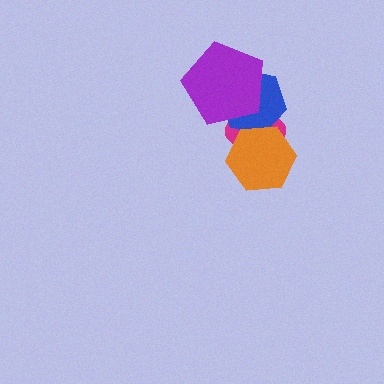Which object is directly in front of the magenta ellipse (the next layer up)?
The blue hexagon is directly in front of the magenta ellipse.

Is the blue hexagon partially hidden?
Yes, it is partially covered by another shape.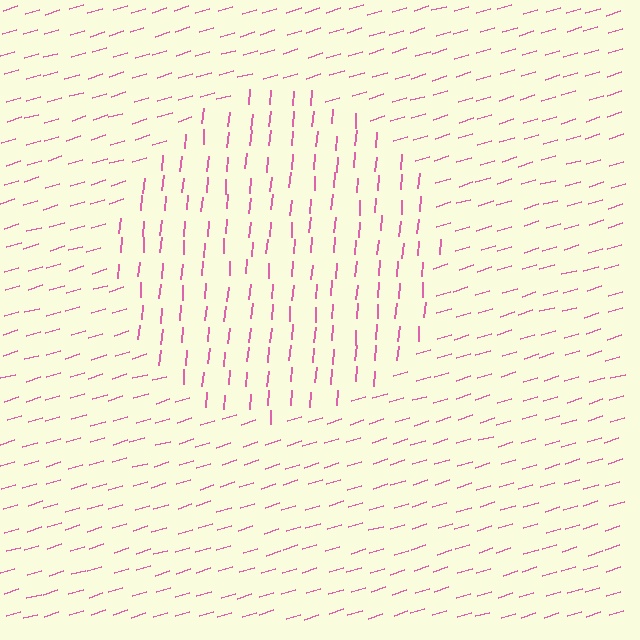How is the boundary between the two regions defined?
The boundary is defined purely by a change in line orientation (approximately 68 degrees difference). All lines are the same color and thickness.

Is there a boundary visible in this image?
Yes, there is a texture boundary formed by a change in line orientation.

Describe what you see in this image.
The image is filled with small pink line segments. A circle region in the image has lines oriented differently from the surrounding lines, creating a visible texture boundary.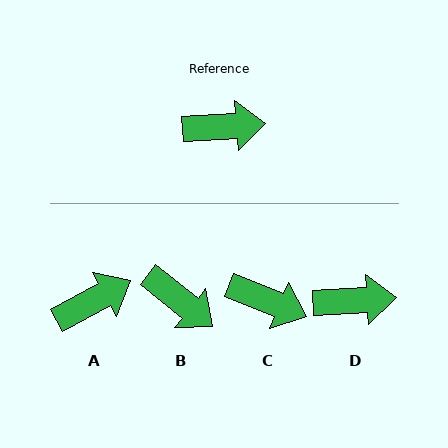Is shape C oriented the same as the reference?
No, it is off by about 26 degrees.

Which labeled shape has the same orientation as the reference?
D.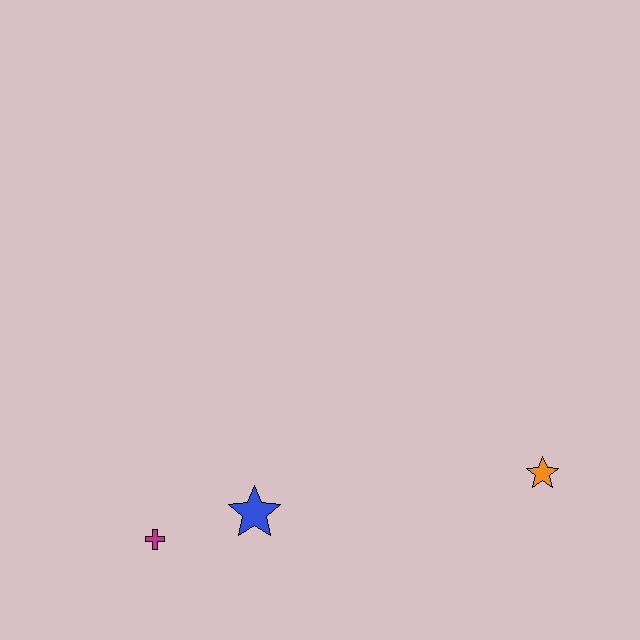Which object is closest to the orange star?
The blue star is closest to the orange star.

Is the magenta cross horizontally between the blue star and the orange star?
No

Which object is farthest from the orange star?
The magenta cross is farthest from the orange star.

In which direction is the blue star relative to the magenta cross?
The blue star is to the right of the magenta cross.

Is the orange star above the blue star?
Yes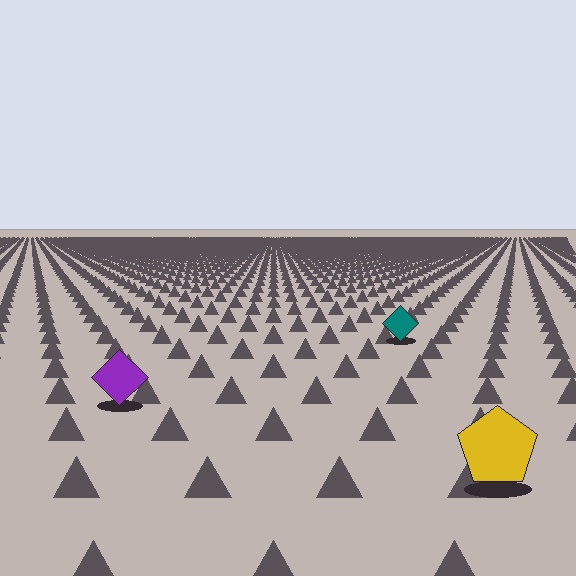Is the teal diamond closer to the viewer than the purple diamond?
No. The purple diamond is closer — you can tell from the texture gradient: the ground texture is coarser near it.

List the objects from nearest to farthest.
From nearest to farthest: the yellow pentagon, the purple diamond, the teal diamond.